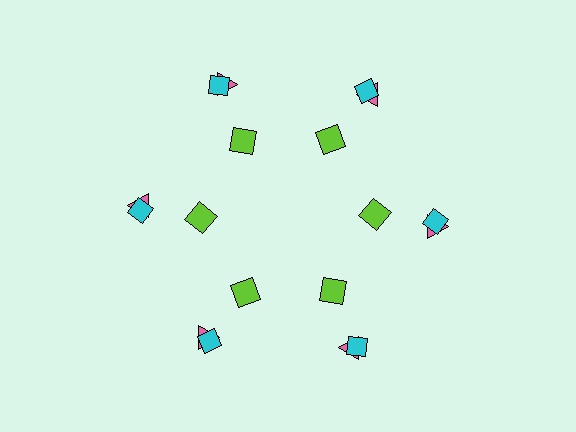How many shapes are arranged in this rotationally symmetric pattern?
There are 18 shapes, arranged in 6 groups of 3.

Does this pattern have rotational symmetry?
Yes, this pattern has 6-fold rotational symmetry. It looks the same after rotating 60 degrees around the center.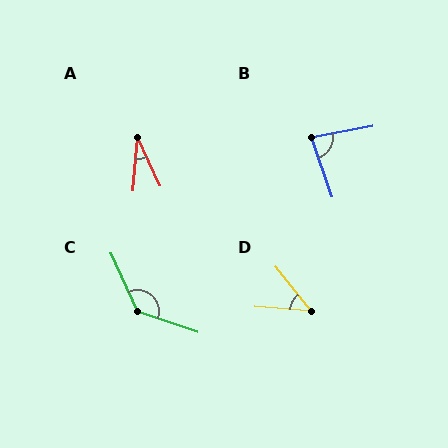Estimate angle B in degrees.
Approximately 82 degrees.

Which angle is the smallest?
A, at approximately 30 degrees.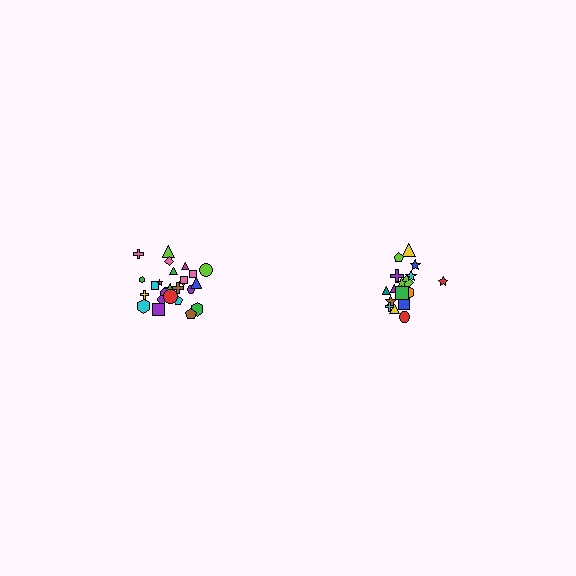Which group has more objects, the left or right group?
The left group.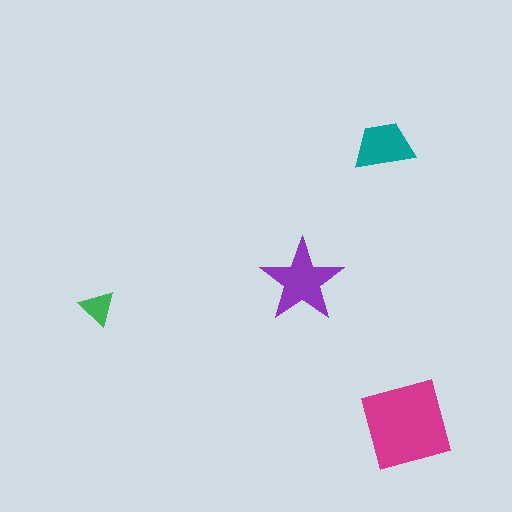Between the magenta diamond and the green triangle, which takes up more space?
The magenta diamond.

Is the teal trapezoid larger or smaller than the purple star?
Smaller.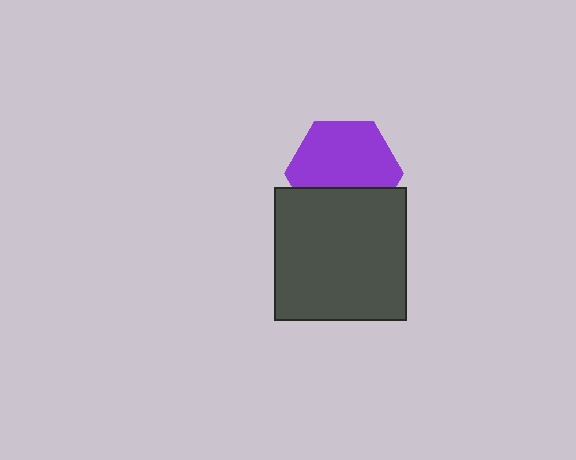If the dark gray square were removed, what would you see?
You would see the complete purple hexagon.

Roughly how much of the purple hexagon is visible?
Most of it is visible (roughly 67%).